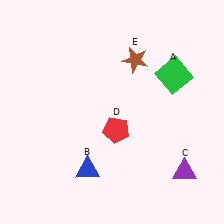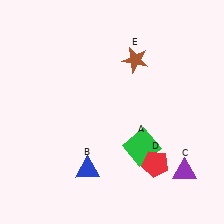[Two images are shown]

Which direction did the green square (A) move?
The green square (A) moved down.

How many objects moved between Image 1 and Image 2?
2 objects moved between the two images.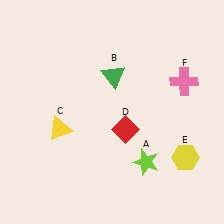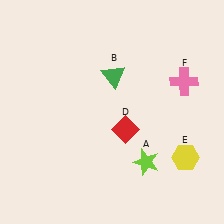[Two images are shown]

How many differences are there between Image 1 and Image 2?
There is 1 difference between the two images.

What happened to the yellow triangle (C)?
The yellow triangle (C) was removed in Image 2. It was in the bottom-left area of Image 1.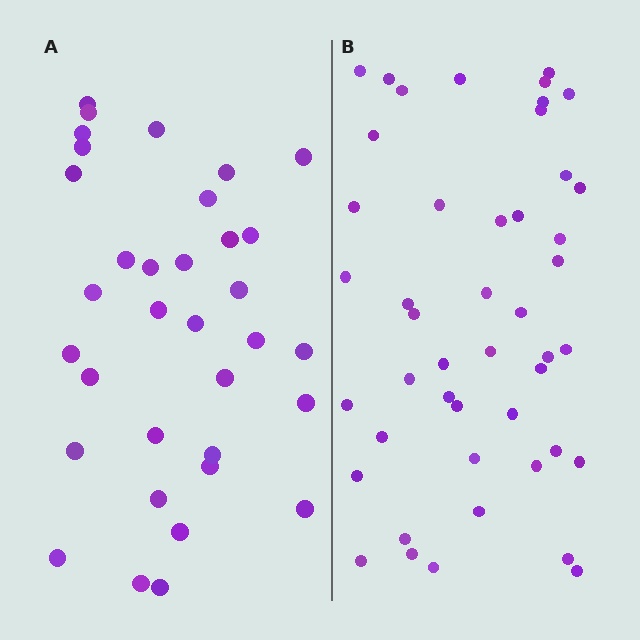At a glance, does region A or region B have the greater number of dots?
Region B (the right region) has more dots.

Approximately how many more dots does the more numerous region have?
Region B has roughly 12 or so more dots than region A.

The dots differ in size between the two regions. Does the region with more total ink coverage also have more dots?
No. Region A has more total ink coverage because its dots are larger, but region B actually contains more individual dots. Total area can be misleading — the number of items is what matters here.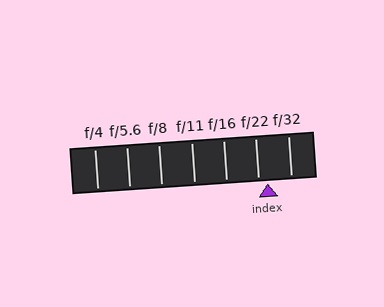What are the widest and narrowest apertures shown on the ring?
The widest aperture shown is f/4 and the narrowest is f/32.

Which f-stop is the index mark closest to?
The index mark is closest to f/22.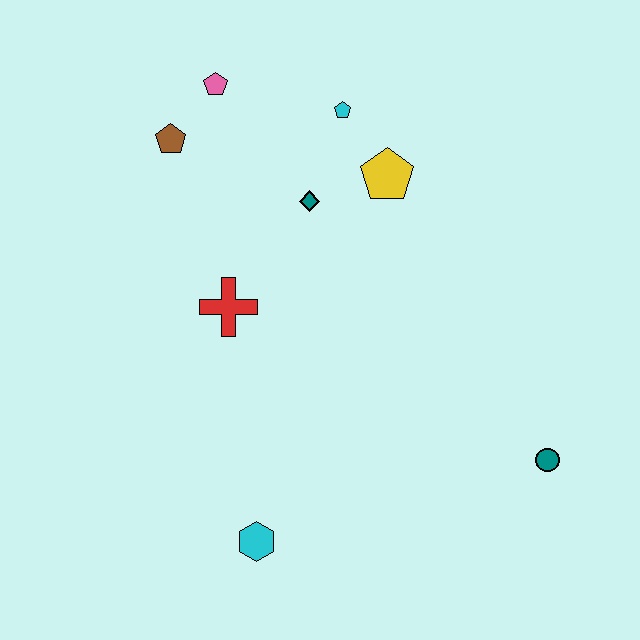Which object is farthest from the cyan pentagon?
The cyan hexagon is farthest from the cyan pentagon.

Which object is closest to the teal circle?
The cyan hexagon is closest to the teal circle.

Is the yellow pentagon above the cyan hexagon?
Yes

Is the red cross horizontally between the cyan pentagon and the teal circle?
No